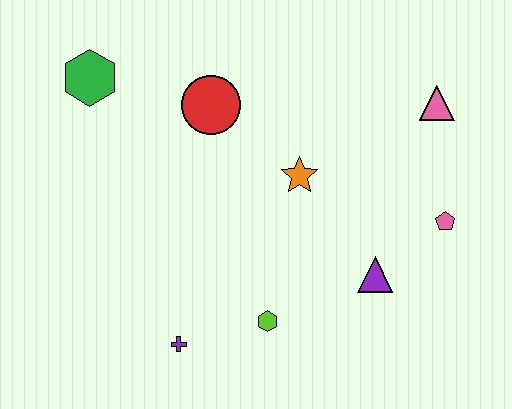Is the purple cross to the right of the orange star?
No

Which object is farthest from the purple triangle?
The green hexagon is farthest from the purple triangle.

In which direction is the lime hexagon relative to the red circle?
The lime hexagon is below the red circle.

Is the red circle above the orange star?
Yes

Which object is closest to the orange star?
The red circle is closest to the orange star.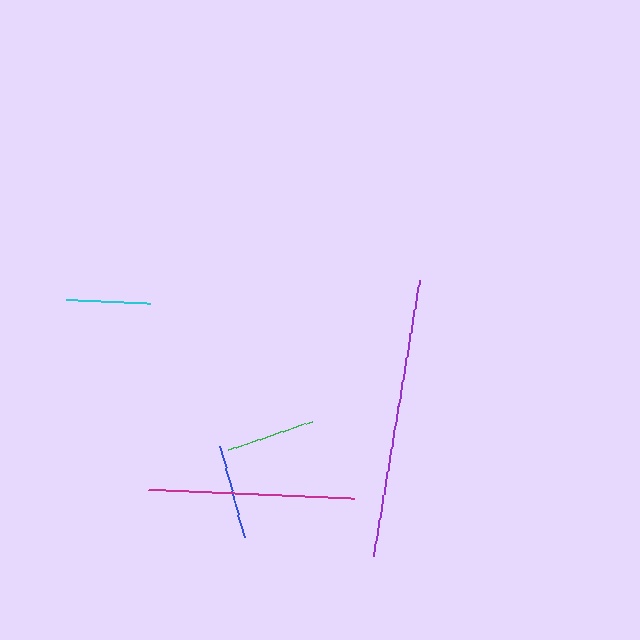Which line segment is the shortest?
The cyan line is the shortest at approximately 84 pixels.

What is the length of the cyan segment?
The cyan segment is approximately 84 pixels long.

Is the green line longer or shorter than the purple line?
The purple line is longer than the green line.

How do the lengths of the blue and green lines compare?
The blue and green lines are approximately the same length.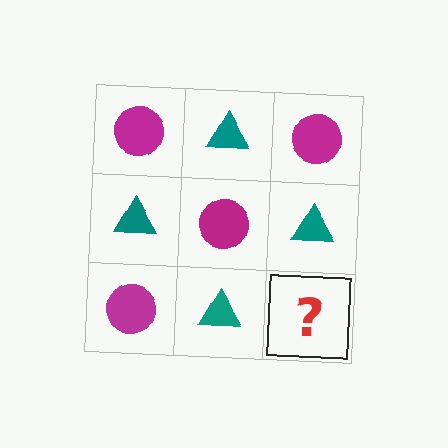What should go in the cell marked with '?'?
The missing cell should contain a magenta circle.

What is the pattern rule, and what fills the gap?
The rule is that it alternates magenta circle and teal triangle in a checkerboard pattern. The gap should be filled with a magenta circle.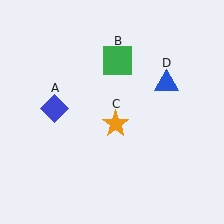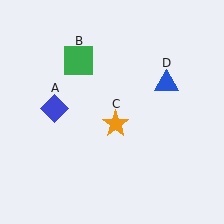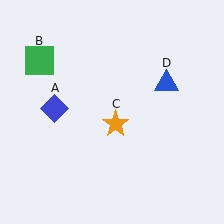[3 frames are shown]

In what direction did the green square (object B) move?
The green square (object B) moved left.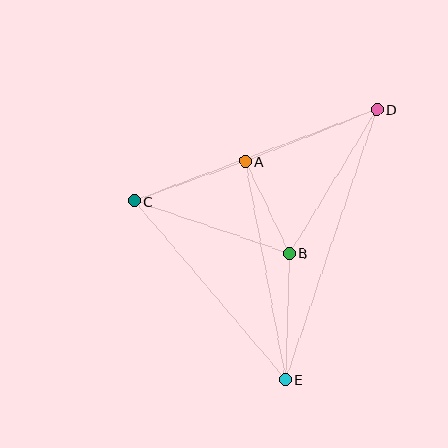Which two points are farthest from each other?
Points D and E are farthest from each other.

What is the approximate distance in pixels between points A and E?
The distance between A and E is approximately 222 pixels.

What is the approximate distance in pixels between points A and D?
The distance between A and D is approximately 142 pixels.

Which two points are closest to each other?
Points A and B are closest to each other.